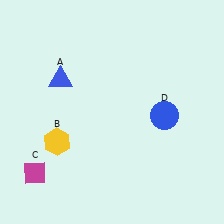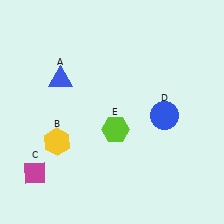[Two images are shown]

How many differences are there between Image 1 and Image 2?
There is 1 difference between the two images.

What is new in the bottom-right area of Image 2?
A lime hexagon (E) was added in the bottom-right area of Image 2.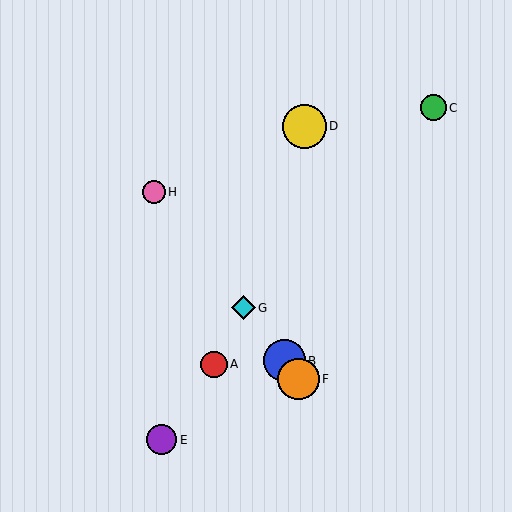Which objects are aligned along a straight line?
Objects B, F, G, H are aligned along a straight line.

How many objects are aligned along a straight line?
4 objects (B, F, G, H) are aligned along a straight line.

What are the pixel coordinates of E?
Object E is at (162, 440).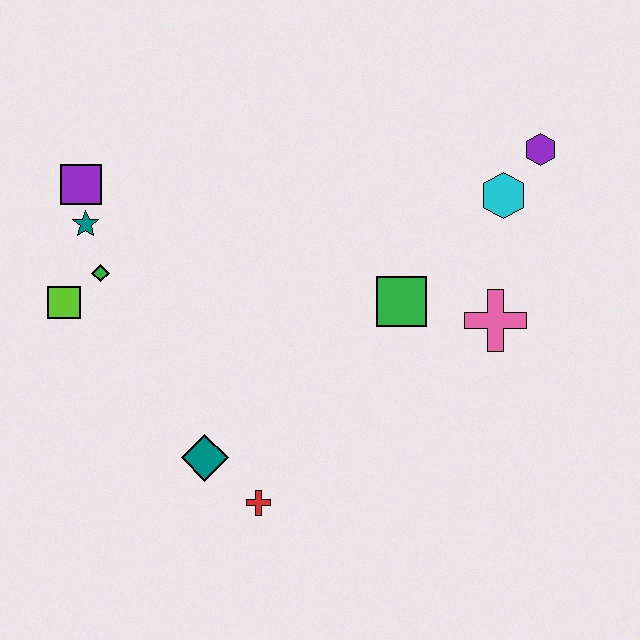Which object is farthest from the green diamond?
The purple hexagon is farthest from the green diamond.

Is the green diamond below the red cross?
No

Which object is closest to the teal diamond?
The red cross is closest to the teal diamond.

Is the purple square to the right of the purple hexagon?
No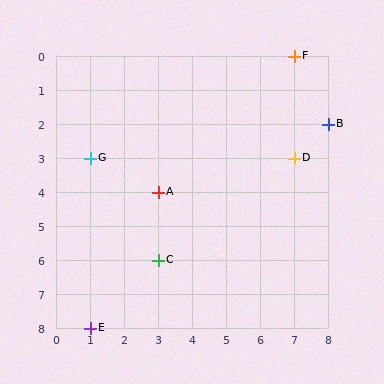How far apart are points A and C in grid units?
Points A and C are 2 rows apart.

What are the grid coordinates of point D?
Point D is at grid coordinates (7, 3).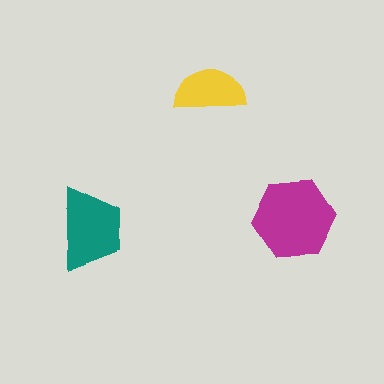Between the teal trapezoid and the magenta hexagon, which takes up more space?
The magenta hexagon.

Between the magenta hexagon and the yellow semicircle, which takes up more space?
The magenta hexagon.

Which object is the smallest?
The yellow semicircle.